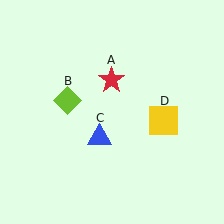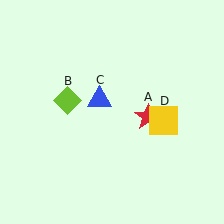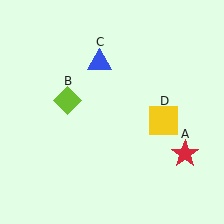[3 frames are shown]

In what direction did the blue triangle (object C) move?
The blue triangle (object C) moved up.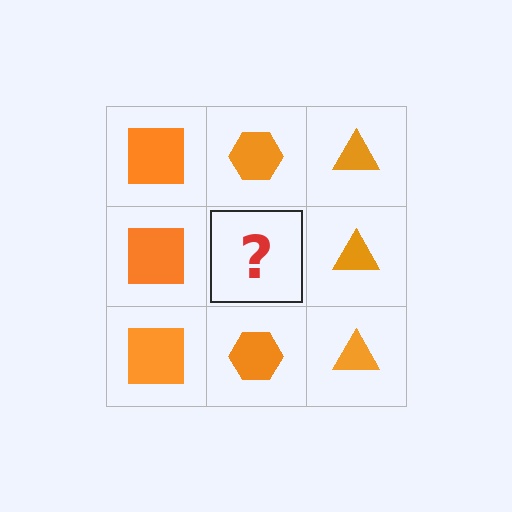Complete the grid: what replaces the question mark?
The question mark should be replaced with an orange hexagon.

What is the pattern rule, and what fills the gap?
The rule is that each column has a consistent shape. The gap should be filled with an orange hexagon.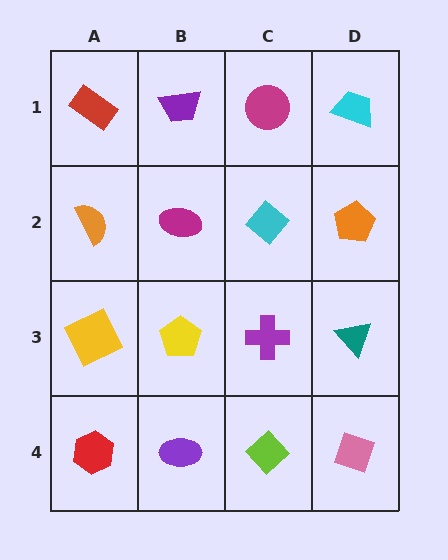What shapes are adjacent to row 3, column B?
A magenta ellipse (row 2, column B), a purple ellipse (row 4, column B), a yellow square (row 3, column A), a purple cross (row 3, column C).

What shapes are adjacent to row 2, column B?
A purple trapezoid (row 1, column B), a yellow pentagon (row 3, column B), an orange semicircle (row 2, column A), a cyan diamond (row 2, column C).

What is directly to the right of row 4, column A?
A purple ellipse.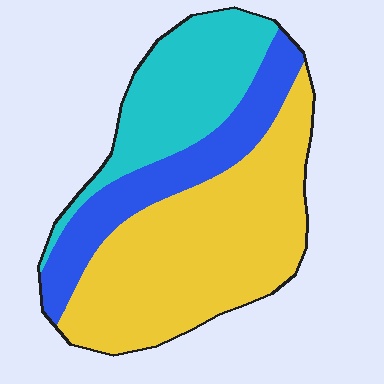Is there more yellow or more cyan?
Yellow.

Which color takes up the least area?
Blue, at roughly 20%.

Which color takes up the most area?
Yellow, at roughly 50%.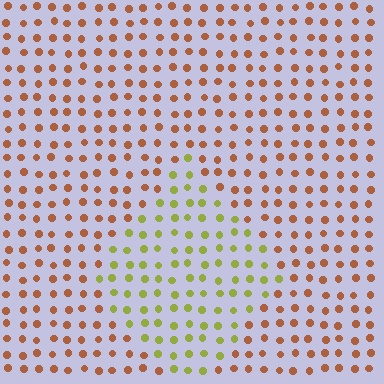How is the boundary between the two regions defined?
The boundary is defined purely by a slight shift in hue (about 57 degrees). Spacing, size, and orientation are identical on both sides.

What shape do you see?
I see a diamond.